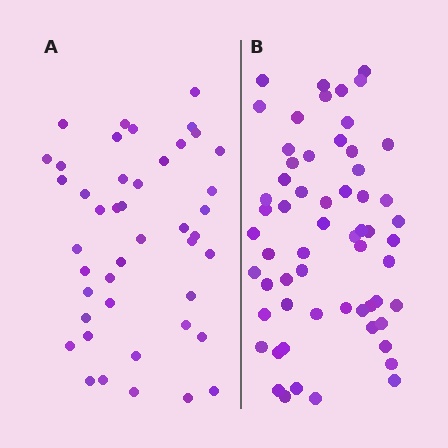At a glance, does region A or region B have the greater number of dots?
Region B (the right region) has more dots.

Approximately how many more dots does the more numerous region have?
Region B has approximately 15 more dots than region A.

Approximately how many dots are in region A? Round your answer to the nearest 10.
About 40 dots. (The exact count is 44, which rounds to 40.)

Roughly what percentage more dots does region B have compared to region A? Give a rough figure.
About 35% more.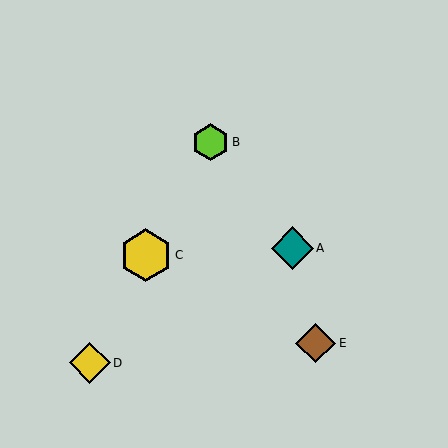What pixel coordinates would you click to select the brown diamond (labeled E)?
Click at (316, 343) to select the brown diamond E.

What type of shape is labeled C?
Shape C is a yellow hexagon.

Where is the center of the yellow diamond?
The center of the yellow diamond is at (90, 363).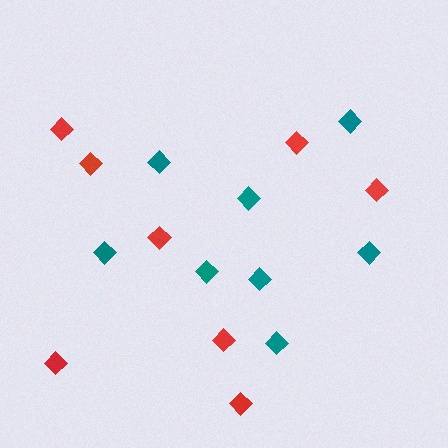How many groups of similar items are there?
There are 2 groups: one group of teal diamonds (8) and one group of red diamonds (8).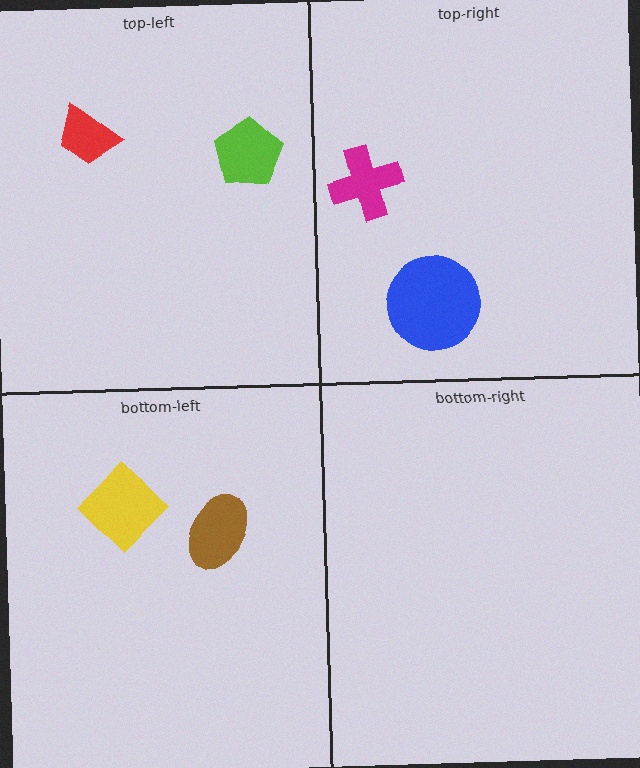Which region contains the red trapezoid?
The top-left region.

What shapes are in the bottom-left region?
The yellow diamond, the brown ellipse.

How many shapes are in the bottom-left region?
2.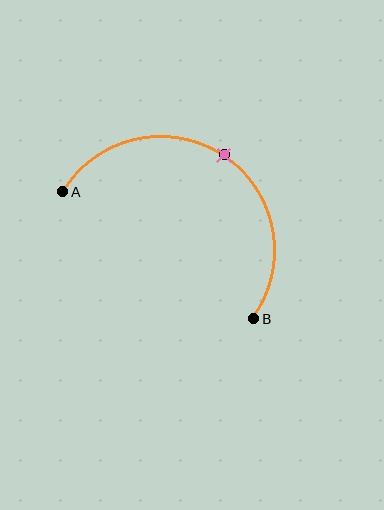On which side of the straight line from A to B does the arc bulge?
The arc bulges above the straight line connecting A and B.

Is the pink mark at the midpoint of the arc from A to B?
Yes. The pink mark lies on the arc at equal arc-length from both A and B — it is the arc midpoint.